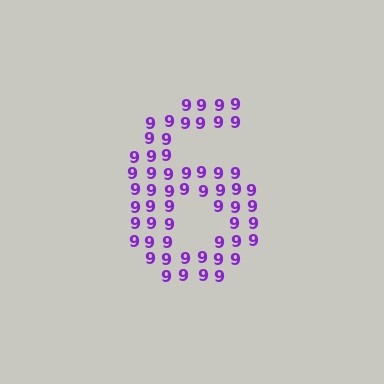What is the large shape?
The large shape is the digit 6.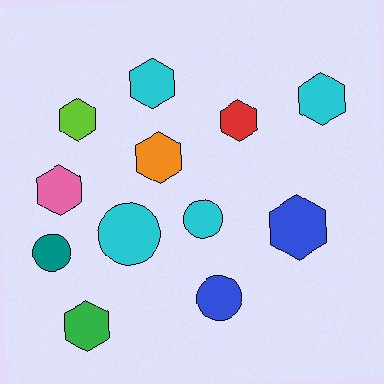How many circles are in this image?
There are 4 circles.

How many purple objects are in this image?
There are no purple objects.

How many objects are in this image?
There are 12 objects.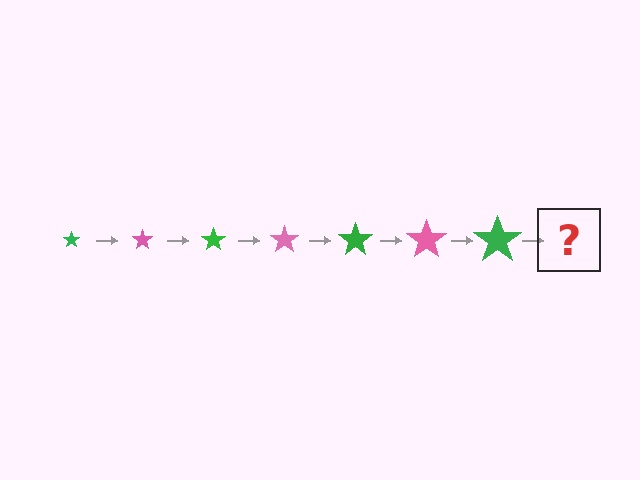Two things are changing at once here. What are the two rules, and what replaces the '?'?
The two rules are that the star grows larger each step and the color cycles through green and pink. The '?' should be a pink star, larger than the previous one.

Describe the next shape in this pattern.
It should be a pink star, larger than the previous one.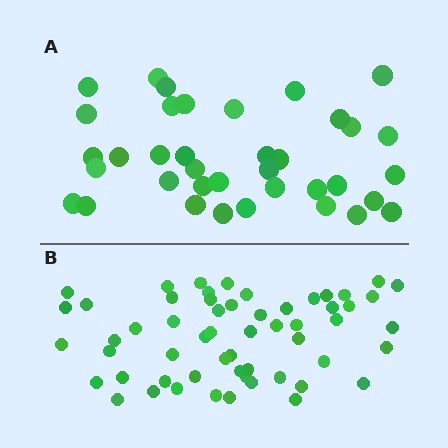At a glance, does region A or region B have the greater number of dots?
Region B (the bottom region) has more dots.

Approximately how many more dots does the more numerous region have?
Region B has approximately 20 more dots than region A.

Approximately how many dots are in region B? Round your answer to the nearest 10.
About 60 dots. (The exact count is 57, which rounds to 60.)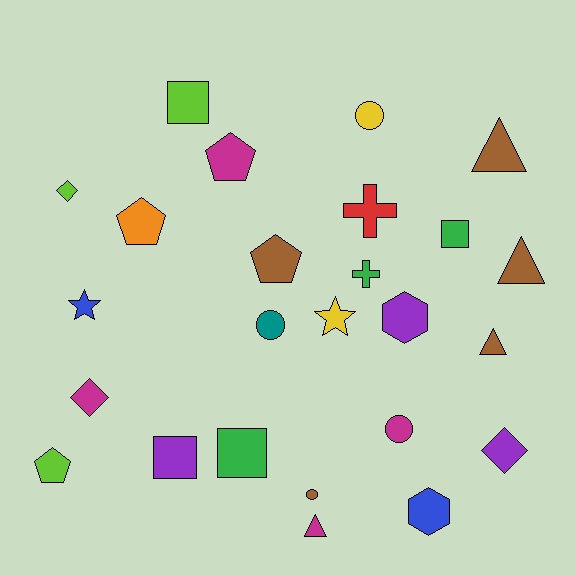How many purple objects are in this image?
There are 3 purple objects.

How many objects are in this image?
There are 25 objects.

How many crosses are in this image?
There are 2 crosses.